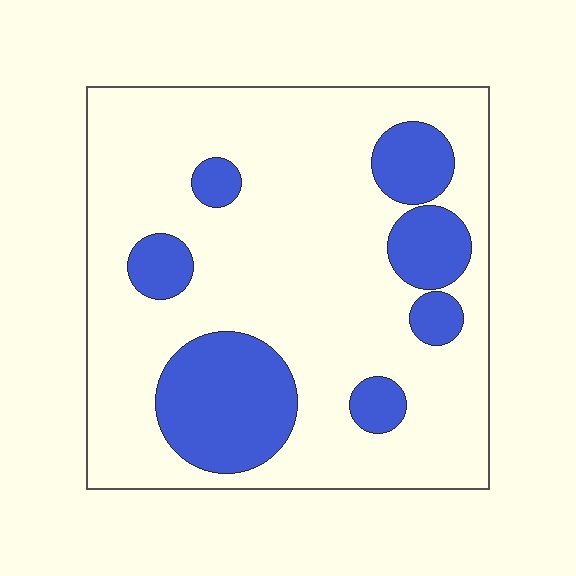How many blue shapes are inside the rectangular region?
7.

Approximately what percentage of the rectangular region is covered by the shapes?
Approximately 25%.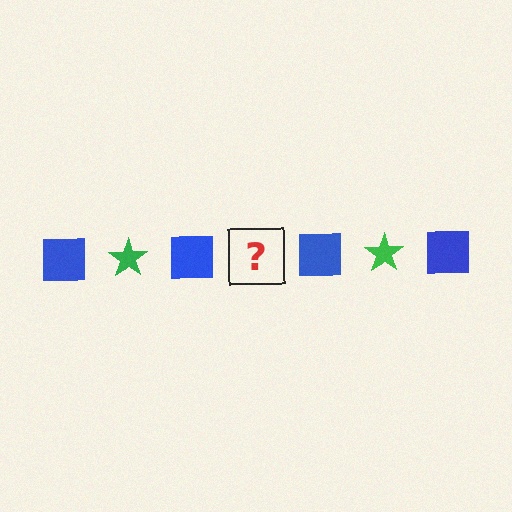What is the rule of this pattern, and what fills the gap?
The rule is that the pattern alternates between blue square and green star. The gap should be filled with a green star.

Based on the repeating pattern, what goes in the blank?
The blank should be a green star.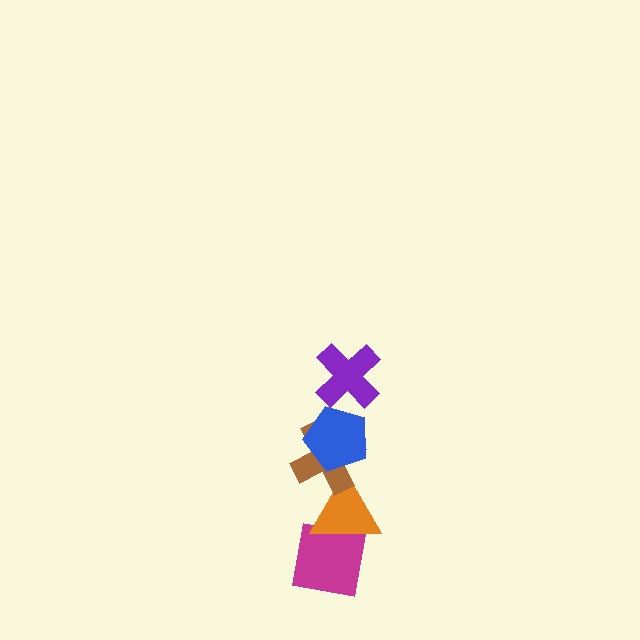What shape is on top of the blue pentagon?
The purple cross is on top of the blue pentagon.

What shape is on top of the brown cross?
The blue pentagon is on top of the brown cross.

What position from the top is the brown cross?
The brown cross is 3rd from the top.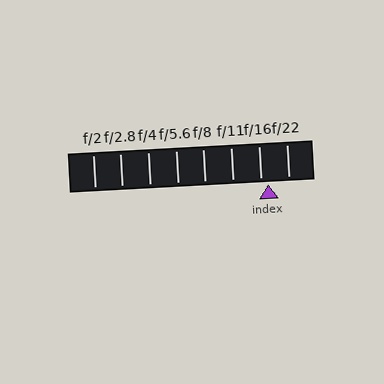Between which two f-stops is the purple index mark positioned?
The index mark is between f/16 and f/22.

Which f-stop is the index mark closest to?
The index mark is closest to f/16.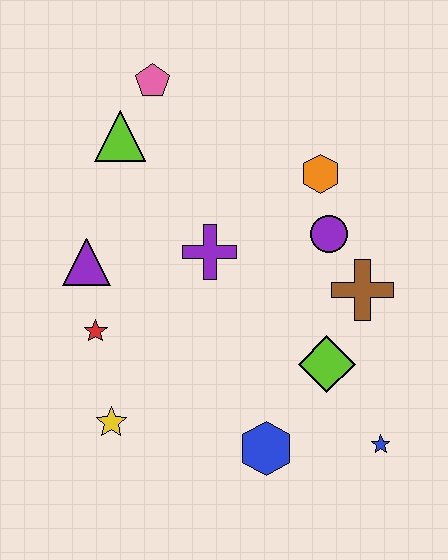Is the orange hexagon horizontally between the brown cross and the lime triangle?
Yes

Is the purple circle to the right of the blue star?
No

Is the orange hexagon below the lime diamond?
No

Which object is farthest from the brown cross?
The pink pentagon is farthest from the brown cross.